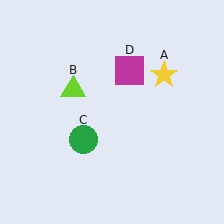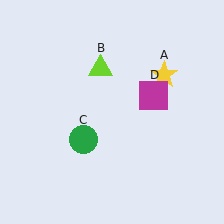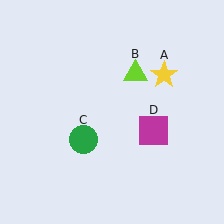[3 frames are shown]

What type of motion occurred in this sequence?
The lime triangle (object B), magenta square (object D) rotated clockwise around the center of the scene.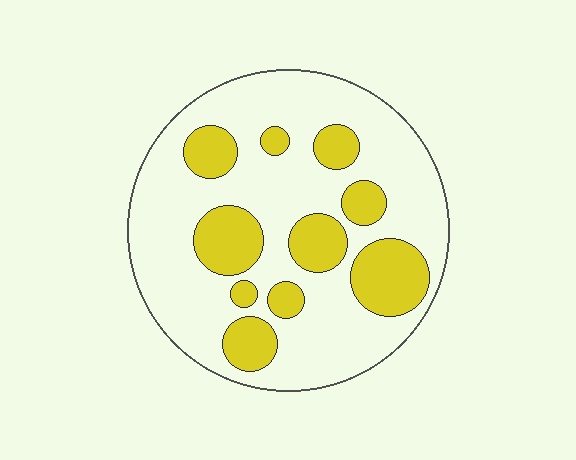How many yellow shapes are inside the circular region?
10.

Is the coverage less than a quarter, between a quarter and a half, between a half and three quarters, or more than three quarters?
Between a quarter and a half.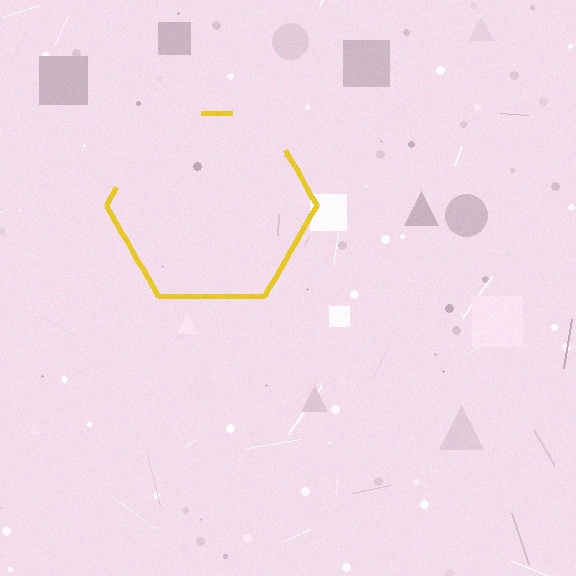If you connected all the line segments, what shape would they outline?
They would outline a hexagon.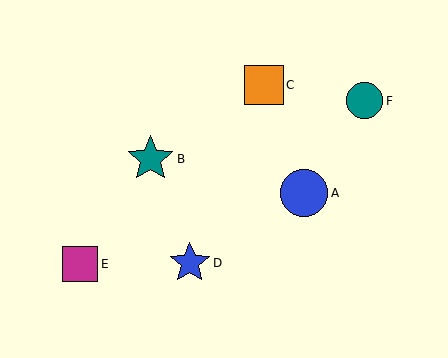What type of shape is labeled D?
Shape D is a blue star.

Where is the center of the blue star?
The center of the blue star is at (190, 263).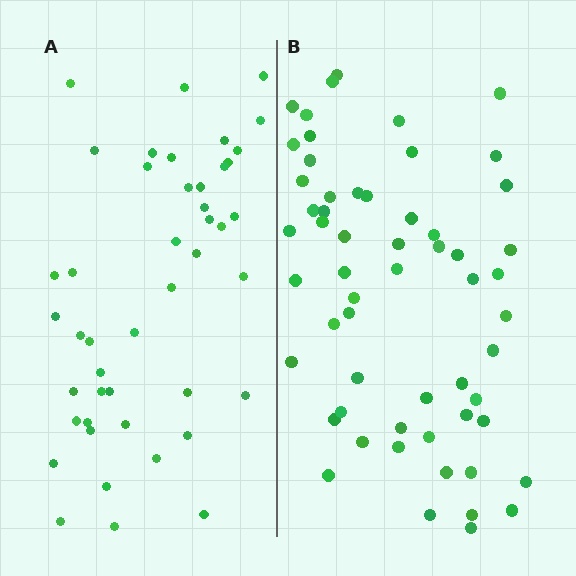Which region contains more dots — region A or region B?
Region B (the right region) has more dots.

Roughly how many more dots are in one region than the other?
Region B has approximately 15 more dots than region A.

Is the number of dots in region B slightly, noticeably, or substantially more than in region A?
Region B has noticeably more, but not dramatically so. The ratio is roughly 1.3 to 1.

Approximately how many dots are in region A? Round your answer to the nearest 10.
About 40 dots. (The exact count is 45, which rounds to 40.)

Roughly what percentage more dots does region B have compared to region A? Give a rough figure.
About 30% more.